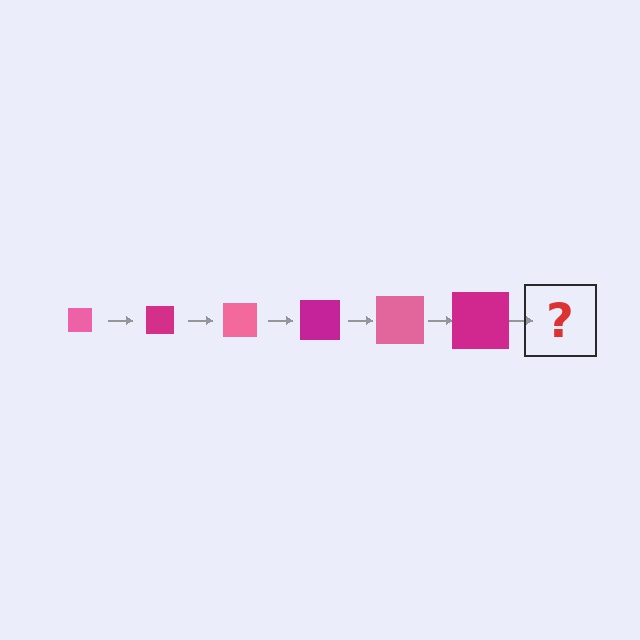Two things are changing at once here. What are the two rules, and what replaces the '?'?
The two rules are that the square grows larger each step and the color cycles through pink and magenta. The '?' should be a pink square, larger than the previous one.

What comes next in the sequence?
The next element should be a pink square, larger than the previous one.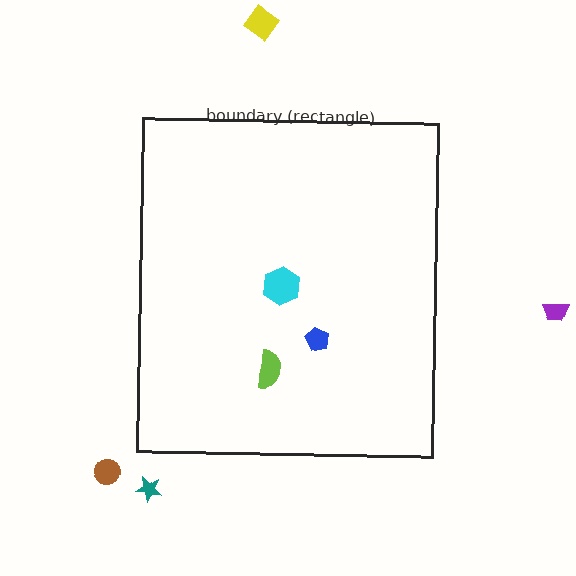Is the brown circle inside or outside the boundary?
Outside.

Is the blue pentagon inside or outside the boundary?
Inside.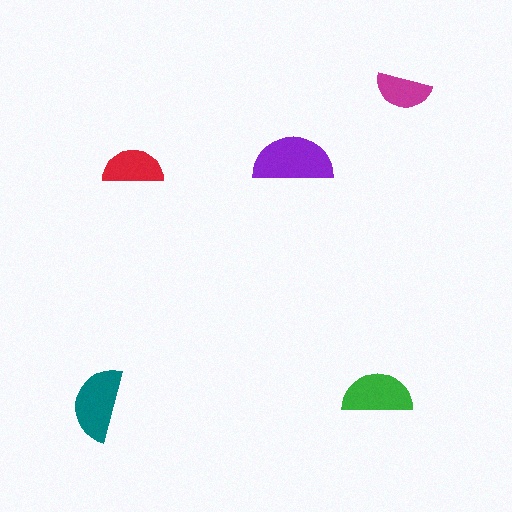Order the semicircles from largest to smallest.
the purple one, the teal one, the green one, the red one, the magenta one.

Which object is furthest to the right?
The magenta semicircle is rightmost.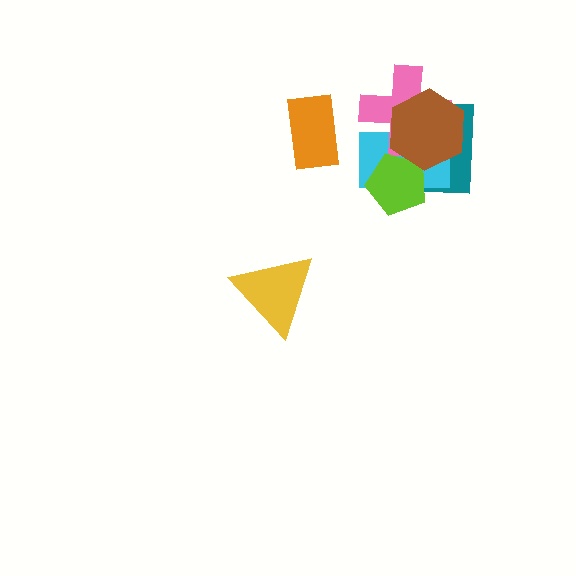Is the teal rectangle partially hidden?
Yes, it is partially covered by another shape.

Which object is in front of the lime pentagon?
The brown hexagon is in front of the lime pentagon.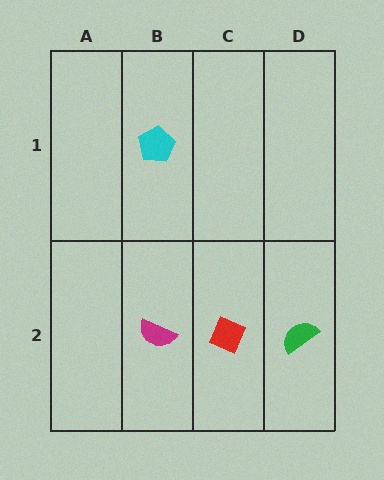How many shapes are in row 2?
3 shapes.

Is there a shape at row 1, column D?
No, that cell is empty.